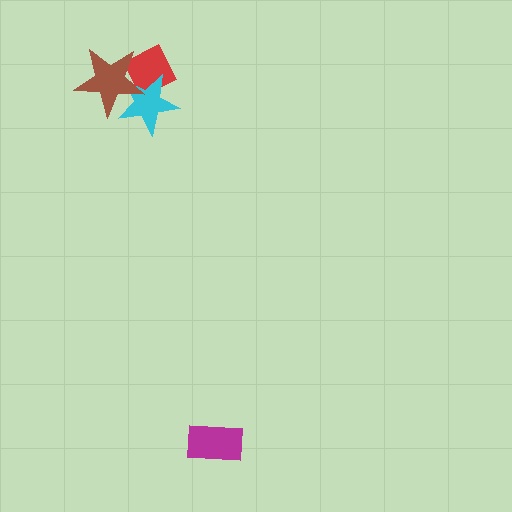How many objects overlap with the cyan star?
2 objects overlap with the cyan star.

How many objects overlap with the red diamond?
2 objects overlap with the red diamond.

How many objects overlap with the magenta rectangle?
0 objects overlap with the magenta rectangle.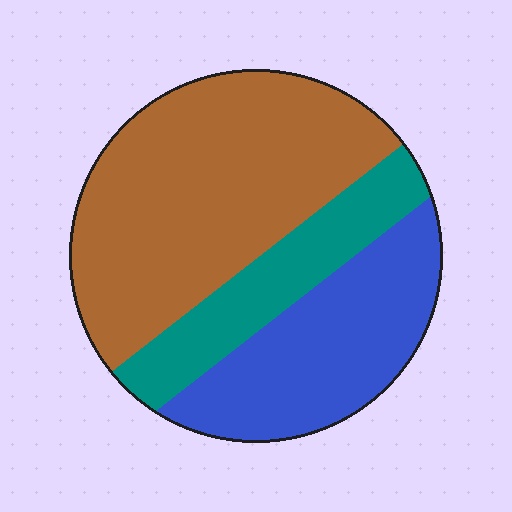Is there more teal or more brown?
Brown.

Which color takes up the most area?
Brown, at roughly 50%.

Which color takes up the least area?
Teal, at roughly 20%.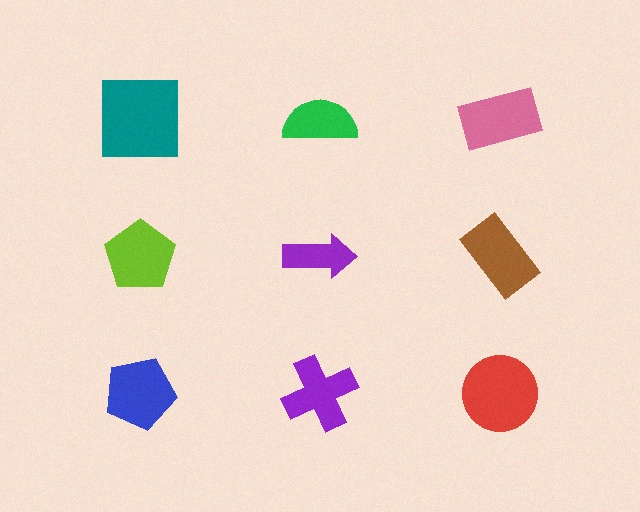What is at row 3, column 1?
A blue pentagon.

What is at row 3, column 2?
A purple cross.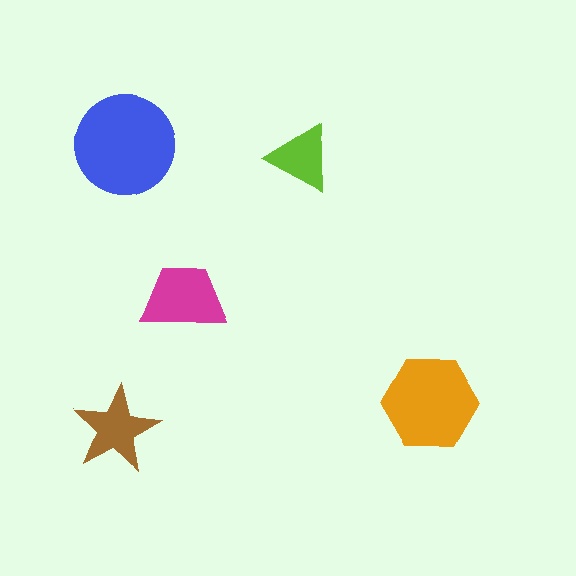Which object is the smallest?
The lime triangle.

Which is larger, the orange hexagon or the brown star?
The orange hexagon.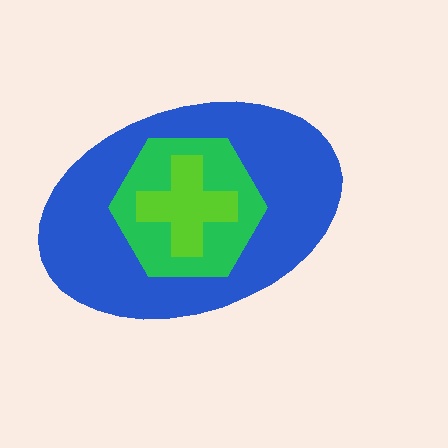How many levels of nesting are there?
3.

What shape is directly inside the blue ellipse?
The green hexagon.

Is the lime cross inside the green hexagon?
Yes.